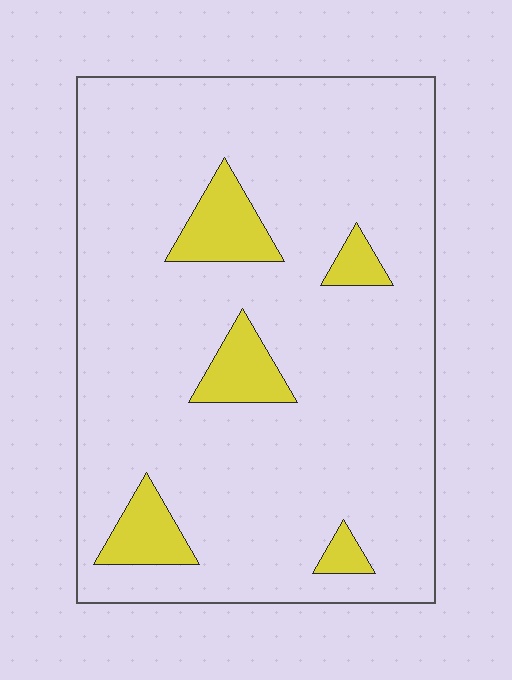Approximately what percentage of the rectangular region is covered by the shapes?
Approximately 10%.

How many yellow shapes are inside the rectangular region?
5.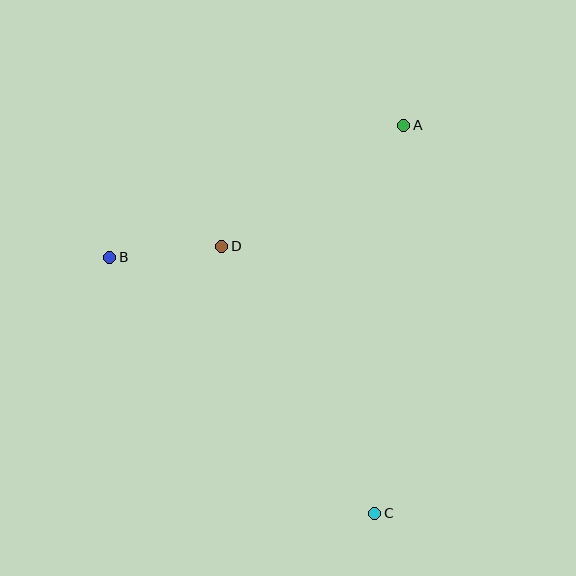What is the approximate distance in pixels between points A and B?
The distance between A and B is approximately 322 pixels.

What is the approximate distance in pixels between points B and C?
The distance between B and C is approximately 369 pixels.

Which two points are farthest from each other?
Points A and C are farthest from each other.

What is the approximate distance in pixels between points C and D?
The distance between C and D is approximately 308 pixels.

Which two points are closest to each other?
Points B and D are closest to each other.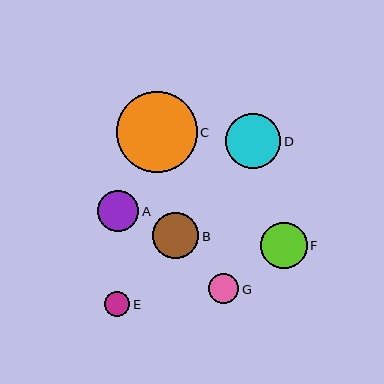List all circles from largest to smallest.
From largest to smallest: C, D, F, B, A, G, E.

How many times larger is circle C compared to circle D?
Circle C is approximately 1.5 times the size of circle D.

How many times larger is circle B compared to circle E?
Circle B is approximately 1.8 times the size of circle E.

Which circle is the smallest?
Circle E is the smallest with a size of approximately 25 pixels.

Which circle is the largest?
Circle C is the largest with a size of approximately 81 pixels.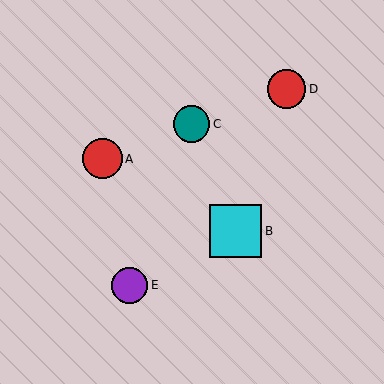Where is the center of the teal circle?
The center of the teal circle is at (192, 124).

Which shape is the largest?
The cyan square (labeled B) is the largest.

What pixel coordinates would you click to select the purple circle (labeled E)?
Click at (130, 285) to select the purple circle E.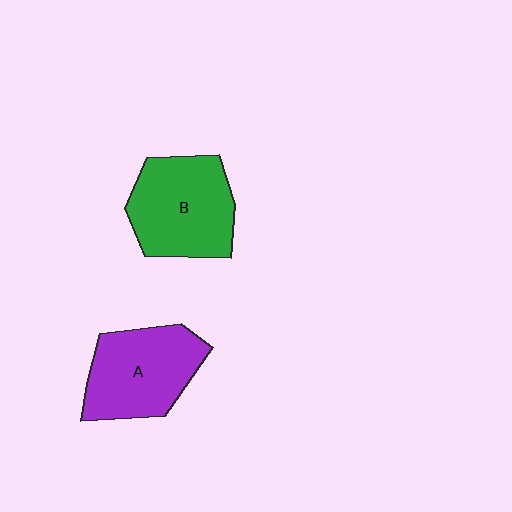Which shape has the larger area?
Shape B (green).